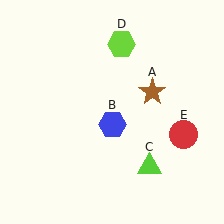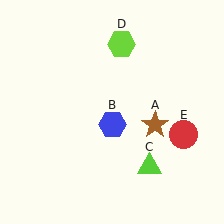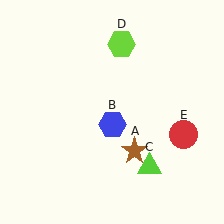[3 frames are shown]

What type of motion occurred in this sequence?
The brown star (object A) rotated clockwise around the center of the scene.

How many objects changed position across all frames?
1 object changed position: brown star (object A).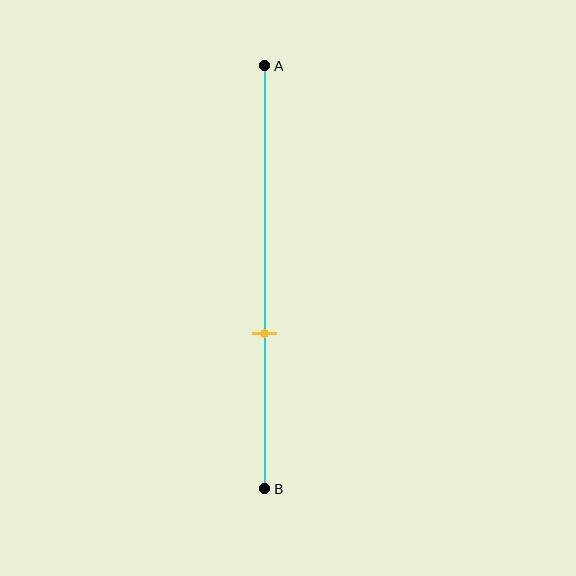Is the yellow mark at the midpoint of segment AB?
No, the mark is at about 65% from A, not at the 50% midpoint.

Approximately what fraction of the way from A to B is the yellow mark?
The yellow mark is approximately 65% of the way from A to B.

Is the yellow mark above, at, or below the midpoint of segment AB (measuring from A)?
The yellow mark is below the midpoint of segment AB.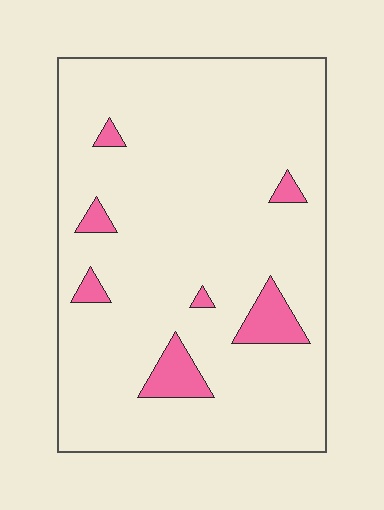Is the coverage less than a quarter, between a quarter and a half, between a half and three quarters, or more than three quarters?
Less than a quarter.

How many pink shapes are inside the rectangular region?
7.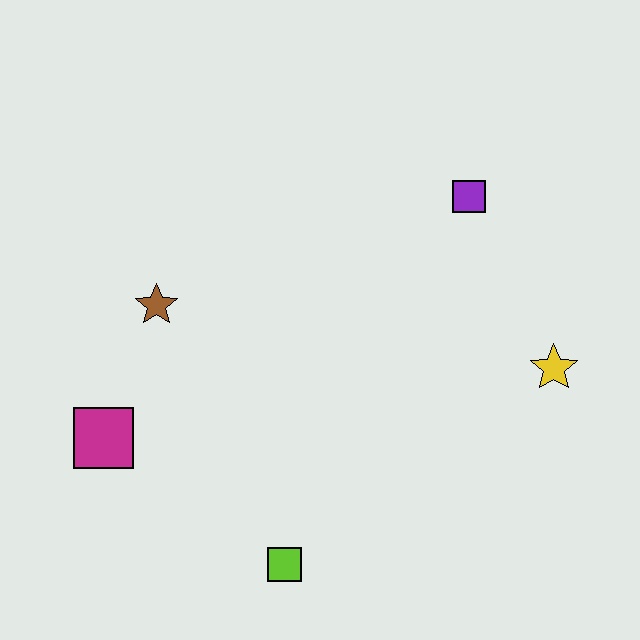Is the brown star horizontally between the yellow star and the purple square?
No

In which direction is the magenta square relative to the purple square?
The magenta square is to the left of the purple square.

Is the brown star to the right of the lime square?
No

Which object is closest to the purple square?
The yellow star is closest to the purple square.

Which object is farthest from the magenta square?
The yellow star is farthest from the magenta square.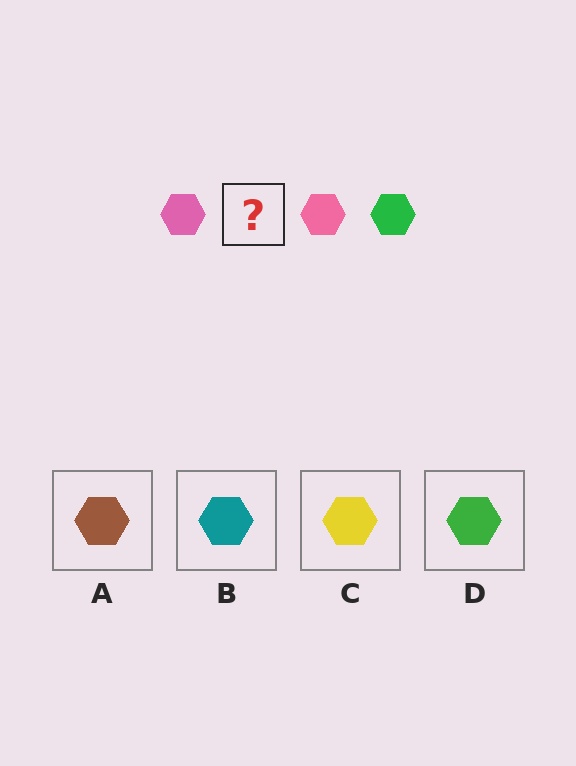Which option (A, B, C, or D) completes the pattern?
D.